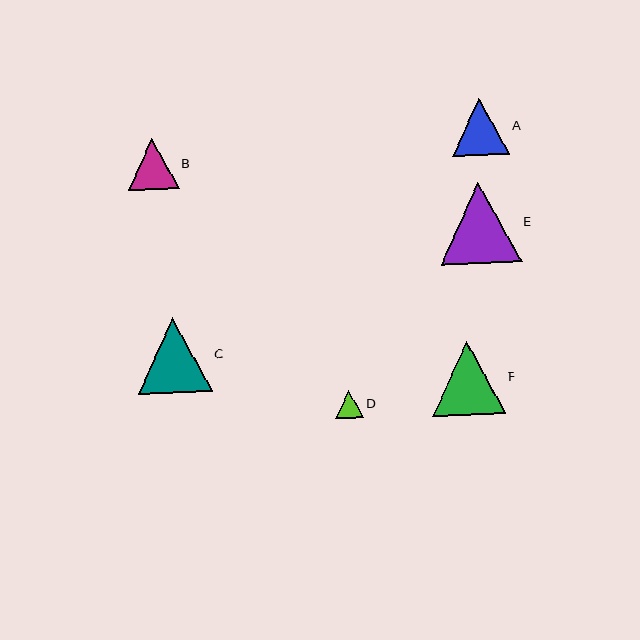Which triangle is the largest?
Triangle E is the largest with a size of approximately 81 pixels.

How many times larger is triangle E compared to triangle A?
Triangle E is approximately 1.4 times the size of triangle A.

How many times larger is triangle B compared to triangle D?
Triangle B is approximately 1.8 times the size of triangle D.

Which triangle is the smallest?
Triangle D is the smallest with a size of approximately 28 pixels.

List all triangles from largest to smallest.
From largest to smallest: E, C, F, A, B, D.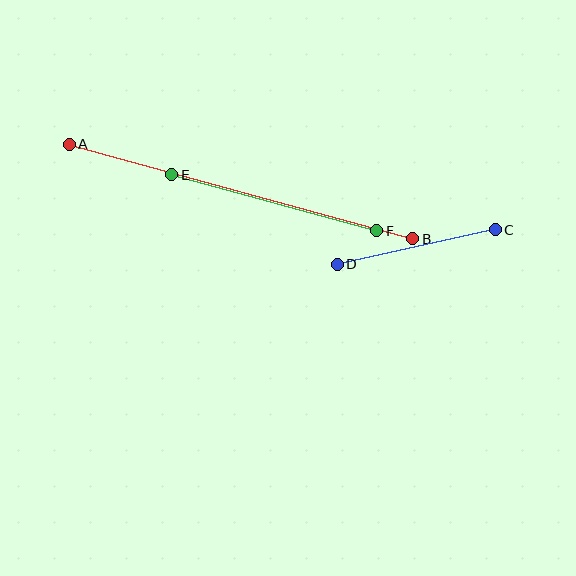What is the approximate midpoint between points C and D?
The midpoint is at approximately (416, 247) pixels.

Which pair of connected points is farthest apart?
Points A and B are farthest apart.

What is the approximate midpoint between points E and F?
The midpoint is at approximately (274, 203) pixels.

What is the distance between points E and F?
The distance is approximately 213 pixels.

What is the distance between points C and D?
The distance is approximately 162 pixels.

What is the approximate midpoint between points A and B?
The midpoint is at approximately (241, 191) pixels.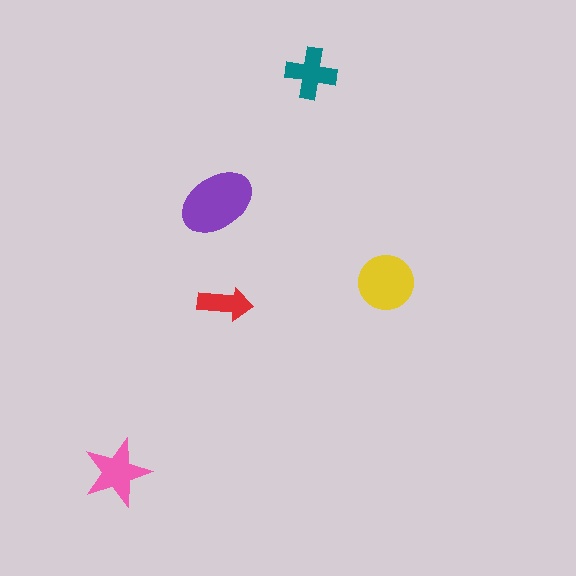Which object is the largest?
The purple ellipse.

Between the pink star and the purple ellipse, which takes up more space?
The purple ellipse.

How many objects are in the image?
There are 5 objects in the image.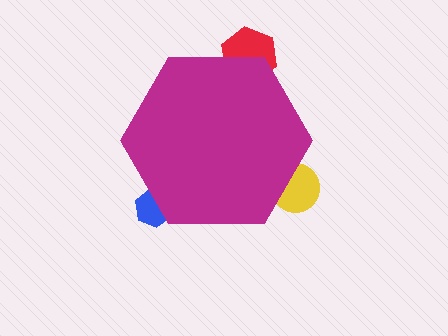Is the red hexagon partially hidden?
Yes, the red hexagon is partially hidden behind the magenta hexagon.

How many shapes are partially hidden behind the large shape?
3 shapes are partially hidden.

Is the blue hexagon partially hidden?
Yes, the blue hexagon is partially hidden behind the magenta hexagon.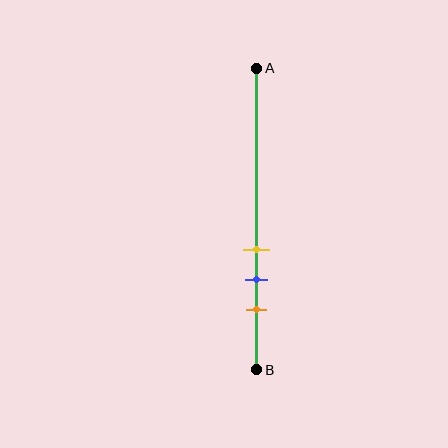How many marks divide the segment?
There are 3 marks dividing the segment.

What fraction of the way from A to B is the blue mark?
The blue mark is approximately 70% (0.7) of the way from A to B.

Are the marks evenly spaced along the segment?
Yes, the marks are approximately evenly spaced.